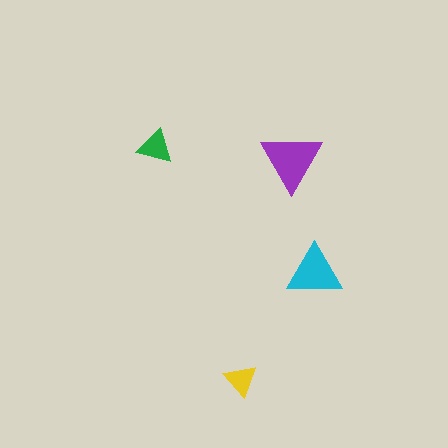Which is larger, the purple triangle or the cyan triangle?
The purple one.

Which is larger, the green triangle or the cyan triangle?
The cyan one.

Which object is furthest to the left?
The green triangle is leftmost.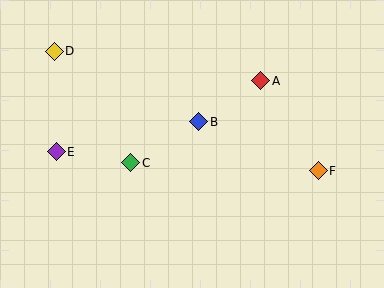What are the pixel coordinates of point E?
Point E is at (56, 152).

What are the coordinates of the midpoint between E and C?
The midpoint between E and C is at (93, 157).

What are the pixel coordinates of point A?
Point A is at (261, 81).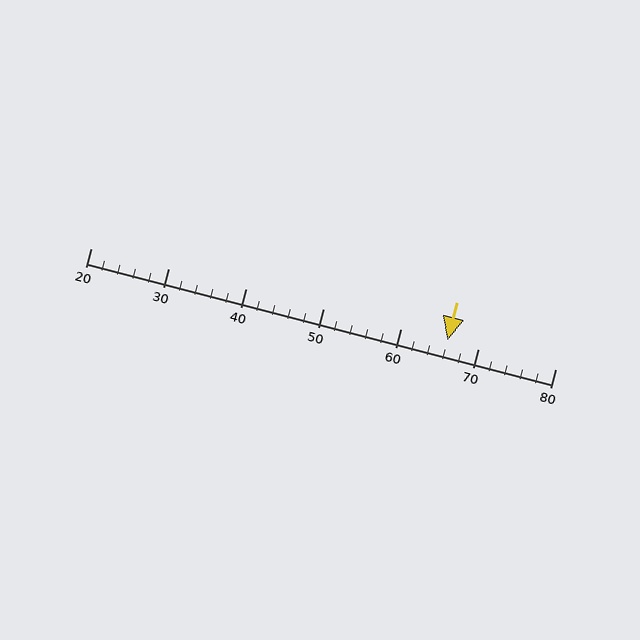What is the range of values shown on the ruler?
The ruler shows values from 20 to 80.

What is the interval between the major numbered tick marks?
The major tick marks are spaced 10 units apart.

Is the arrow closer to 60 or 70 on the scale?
The arrow is closer to 70.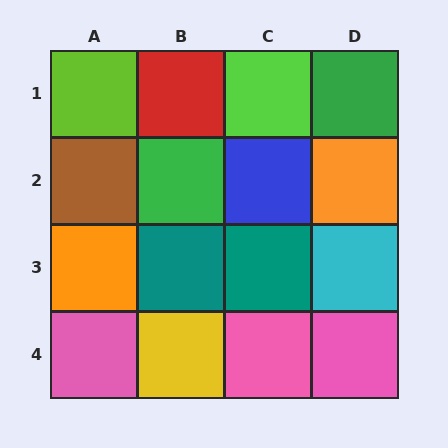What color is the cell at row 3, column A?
Orange.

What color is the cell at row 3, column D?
Cyan.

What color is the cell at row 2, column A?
Brown.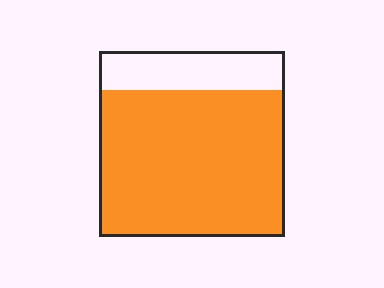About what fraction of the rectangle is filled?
About four fifths (4/5).